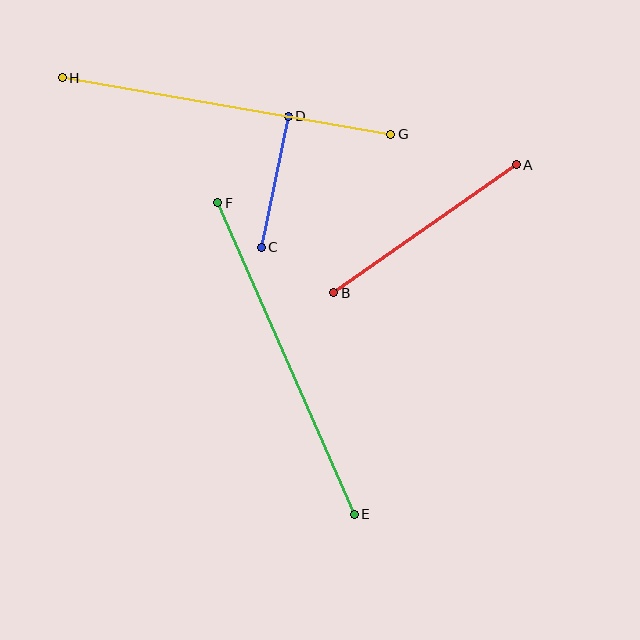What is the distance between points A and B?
The distance is approximately 223 pixels.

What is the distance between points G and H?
The distance is approximately 333 pixels.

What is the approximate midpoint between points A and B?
The midpoint is at approximately (425, 229) pixels.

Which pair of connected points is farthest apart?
Points E and F are farthest apart.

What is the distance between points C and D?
The distance is approximately 134 pixels.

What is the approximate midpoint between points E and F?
The midpoint is at approximately (286, 359) pixels.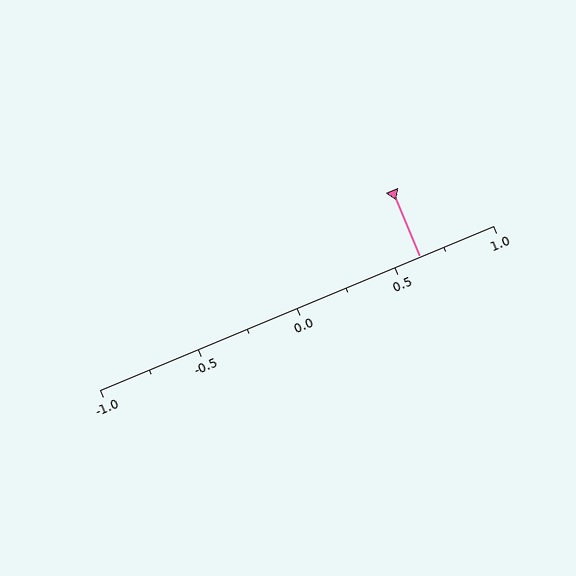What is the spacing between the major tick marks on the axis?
The major ticks are spaced 0.5 apart.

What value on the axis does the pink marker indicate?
The marker indicates approximately 0.62.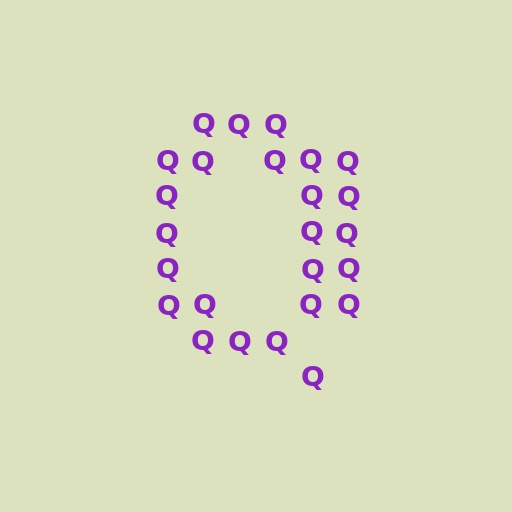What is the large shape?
The large shape is the letter Q.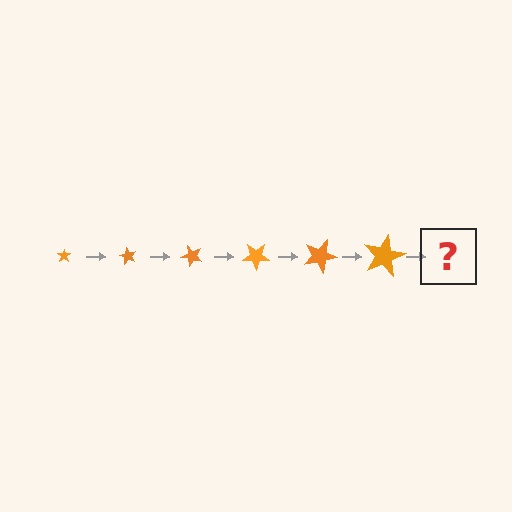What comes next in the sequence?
The next element should be a star, larger than the previous one and rotated 360 degrees from the start.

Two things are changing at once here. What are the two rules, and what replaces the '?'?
The two rules are that the star grows larger each step and it rotates 60 degrees each step. The '?' should be a star, larger than the previous one and rotated 360 degrees from the start.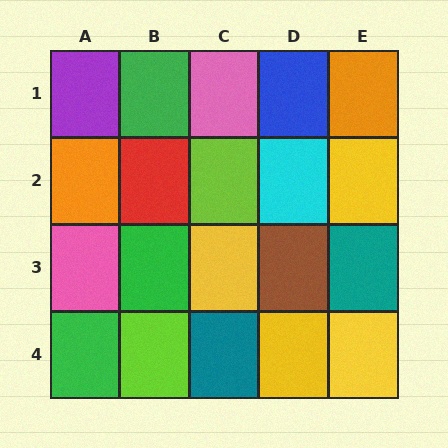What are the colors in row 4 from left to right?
Green, lime, teal, yellow, yellow.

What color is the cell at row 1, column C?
Pink.